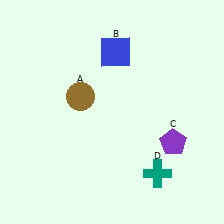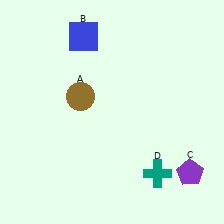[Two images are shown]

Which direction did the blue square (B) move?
The blue square (B) moved left.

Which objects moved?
The objects that moved are: the blue square (B), the purple pentagon (C).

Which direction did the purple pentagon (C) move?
The purple pentagon (C) moved down.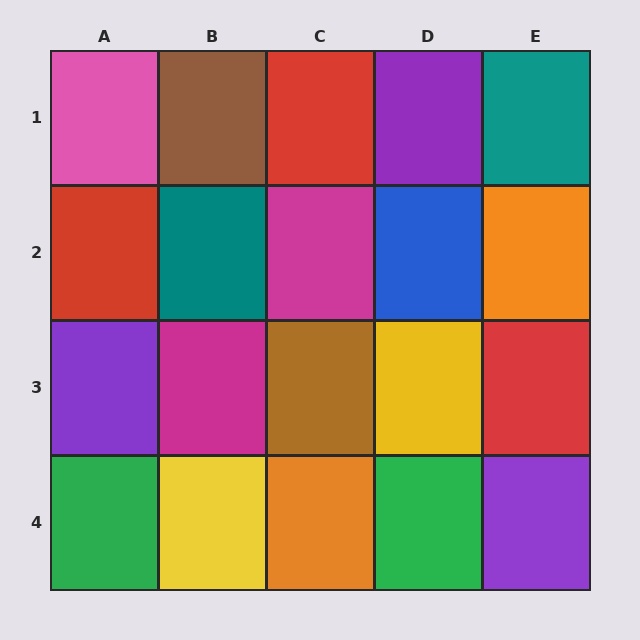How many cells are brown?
2 cells are brown.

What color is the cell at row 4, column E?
Purple.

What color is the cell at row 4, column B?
Yellow.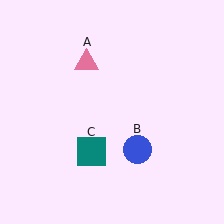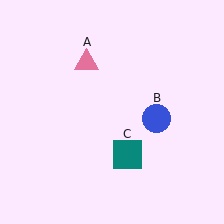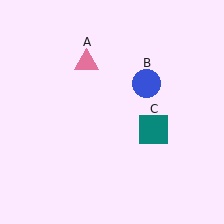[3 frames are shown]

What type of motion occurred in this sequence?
The blue circle (object B), teal square (object C) rotated counterclockwise around the center of the scene.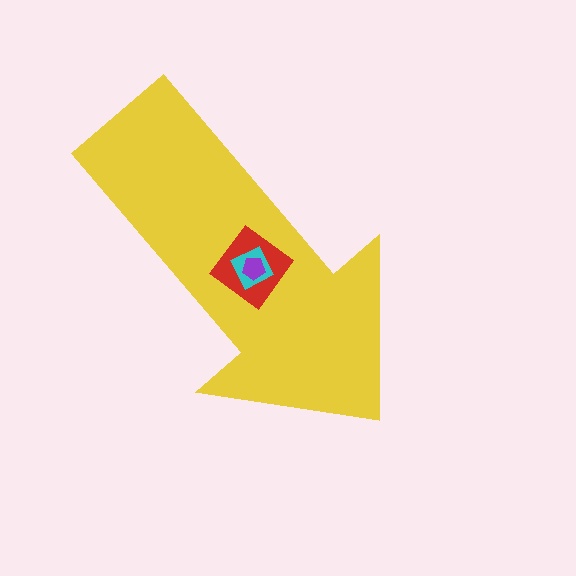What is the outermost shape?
The yellow arrow.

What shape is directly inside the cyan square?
The purple pentagon.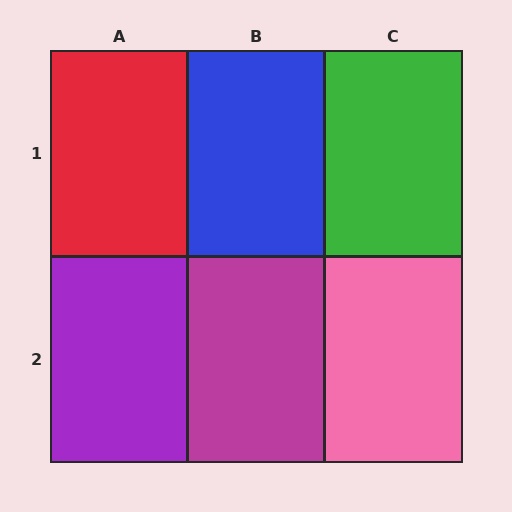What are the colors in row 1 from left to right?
Red, blue, green.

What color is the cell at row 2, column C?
Pink.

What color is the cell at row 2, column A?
Purple.